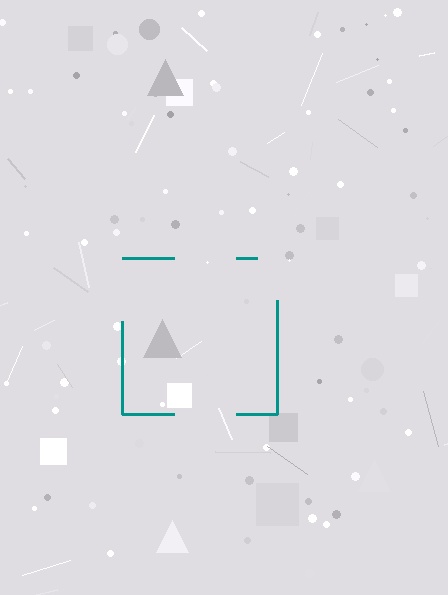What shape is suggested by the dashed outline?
The dashed outline suggests a square.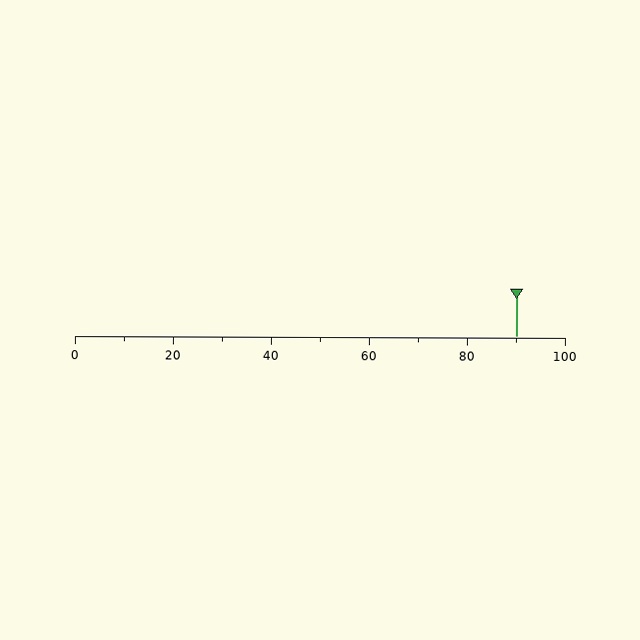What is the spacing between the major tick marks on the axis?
The major ticks are spaced 20 apart.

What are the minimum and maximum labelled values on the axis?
The axis runs from 0 to 100.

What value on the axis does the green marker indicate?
The marker indicates approximately 90.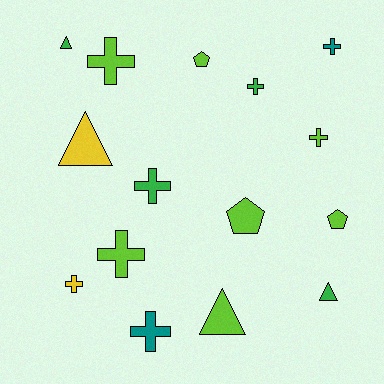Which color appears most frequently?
Lime, with 7 objects.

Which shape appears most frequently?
Cross, with 8 objects.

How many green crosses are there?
There are 2 green crosses.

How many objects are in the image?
There are 15 objects.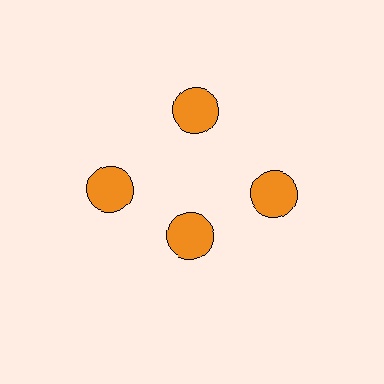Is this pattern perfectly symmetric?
No. The 4 orange circles are arranged in a ring, but one element near the 6 o'clock position is pulled inward toward the center, breaking the 4-fold rotational symmetry.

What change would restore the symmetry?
The symmetry would be restored by moving it outward, back onto the ring so that all 4 circles sit at equal angles and equal distance from the center.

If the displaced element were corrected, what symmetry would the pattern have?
It would have 4-fold rotational symmetry — the pattern would map onto itself every 90 degrees.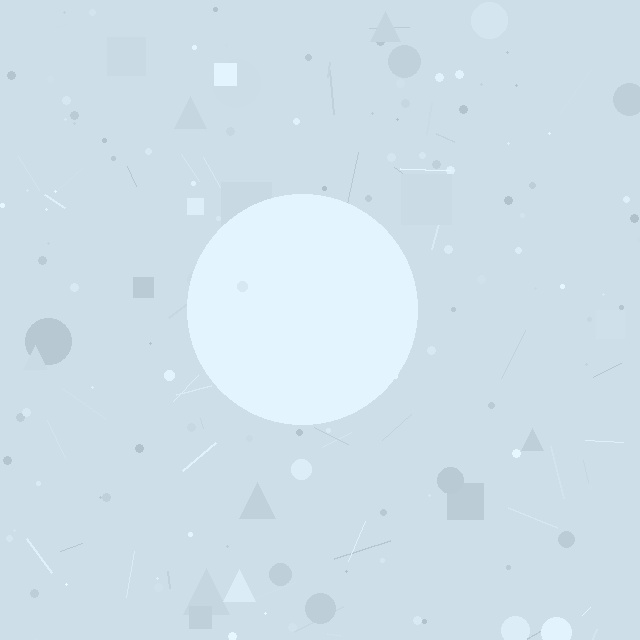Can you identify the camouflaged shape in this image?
The camouflaged shape is a circle.